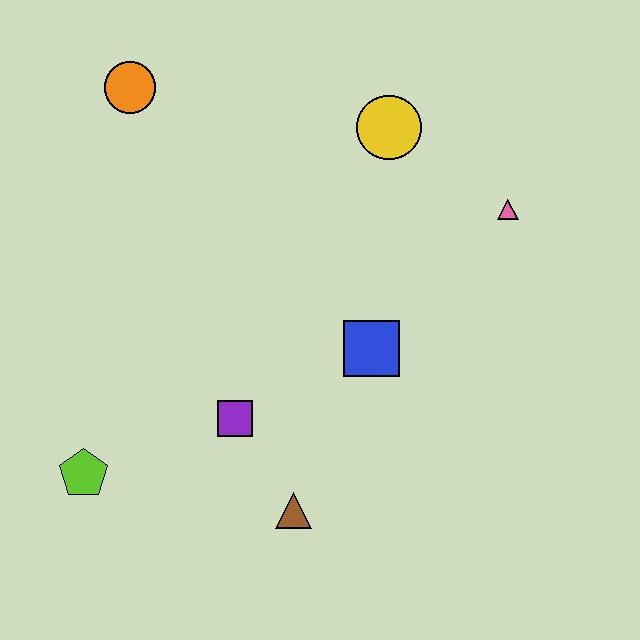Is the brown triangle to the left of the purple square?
No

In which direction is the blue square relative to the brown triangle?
The blue square is above the brown triangle.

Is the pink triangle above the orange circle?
No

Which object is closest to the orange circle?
The yellow circle is closest to the orange circle.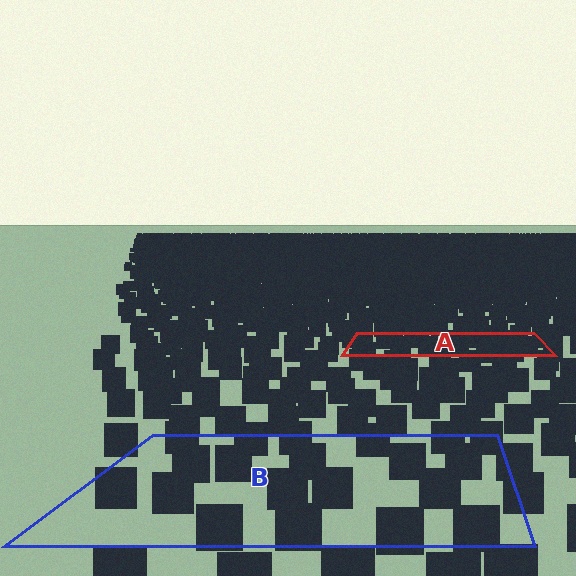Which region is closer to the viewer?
Region B is closer. The texture elements there are larger and more spread out.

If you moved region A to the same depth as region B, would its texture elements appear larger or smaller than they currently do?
They would appear larger. At a closer depth, the same texture elements are projected at a bigger on-screen size.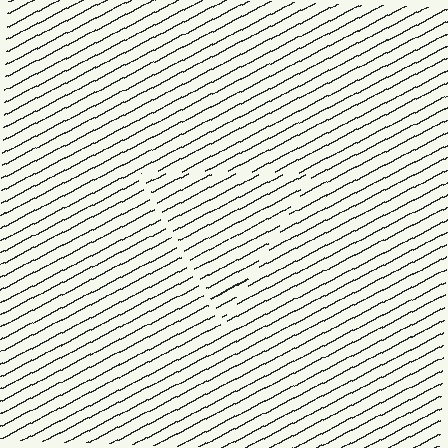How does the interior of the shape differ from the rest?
The interior of the shape contains the same grating, shifted by half a period — the contour is defined by the phase discontinuity where line-ends from the inner and outer gratings abut.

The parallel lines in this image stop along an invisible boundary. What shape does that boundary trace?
An illusory triangle. The interior of the shape contains the same grating, shifted by half a period — the contour is defined by the phase discontinuity where line-ends from the inner and outer gratings abut.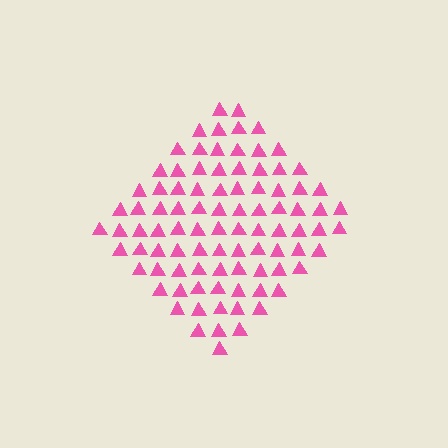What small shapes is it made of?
It is made of small triangles.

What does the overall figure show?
The overall figure shows a diamond.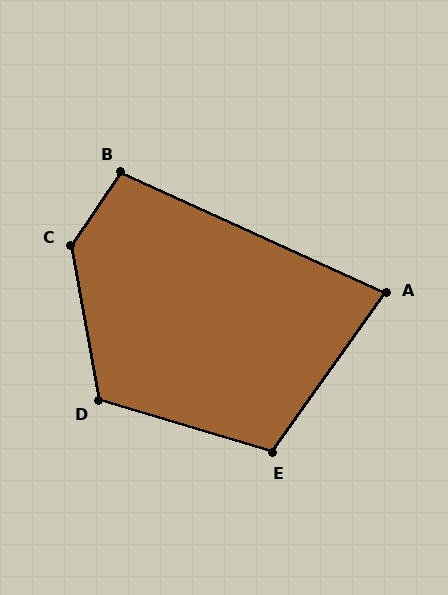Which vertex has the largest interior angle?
C, at approximately 135 degrees.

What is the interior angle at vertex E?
Approximately 109 degrees (obtuse).